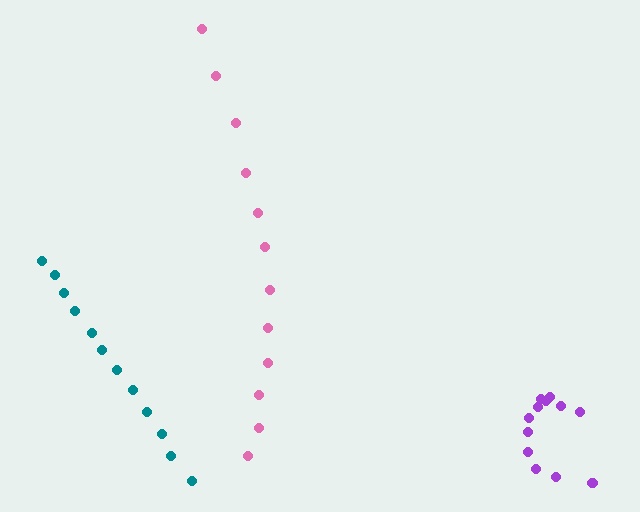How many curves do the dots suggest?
There are 3 distinct paths.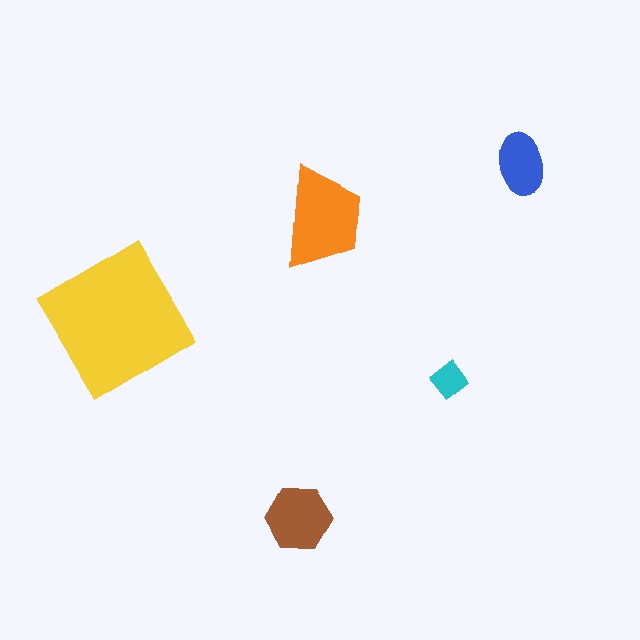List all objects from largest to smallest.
The yellow diamond, the orange trapezoid, the brown hexagon, the blue ellipse, the cyan diamond.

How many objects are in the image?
There are 5 objects in the image.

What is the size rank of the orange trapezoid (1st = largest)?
2nd.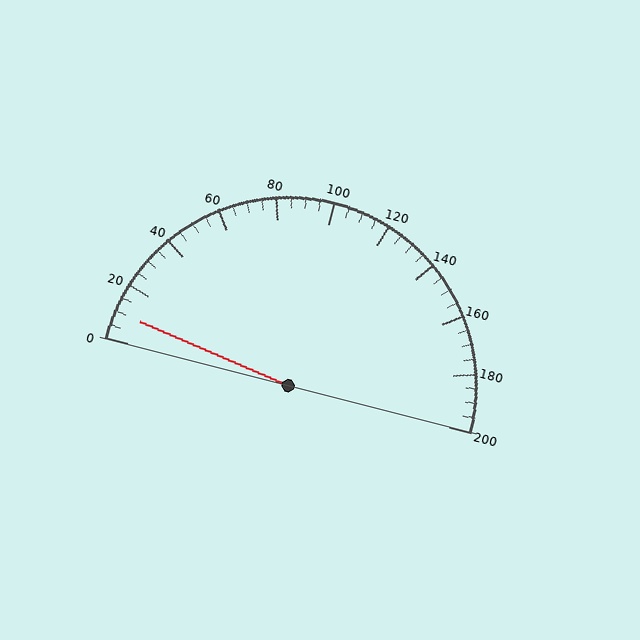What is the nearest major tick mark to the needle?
The nearest major tick mark is 0.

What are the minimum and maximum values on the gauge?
The gauge ranges from 0 to 200.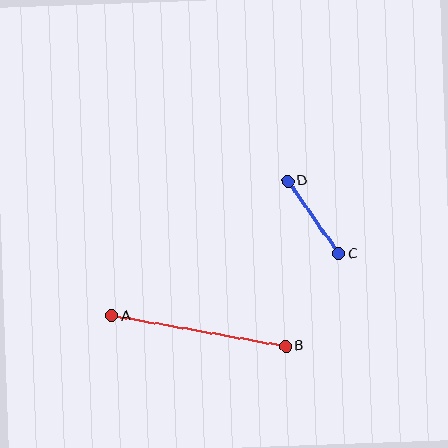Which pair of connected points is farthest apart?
Points A and B are farthest apart.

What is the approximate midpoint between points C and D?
The midpoint is at approximately (313, 217) pixels.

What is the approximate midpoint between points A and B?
The midpoint is at approximately (199, 331) pixels.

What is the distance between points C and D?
The distance is approximately 89 pixels.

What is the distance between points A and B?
The distance is approximately 177 pixels.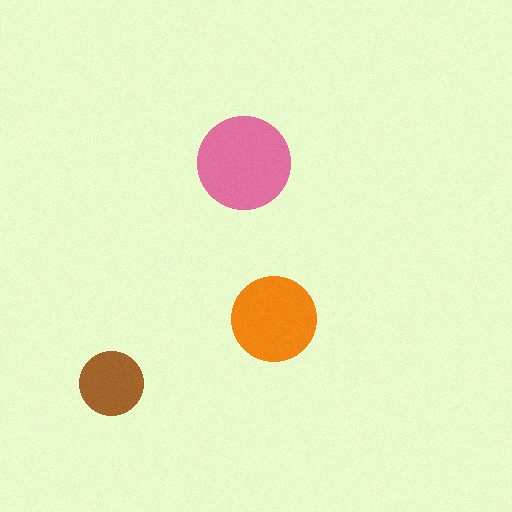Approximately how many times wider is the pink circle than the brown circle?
About 1.5 times wider.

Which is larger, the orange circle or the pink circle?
The pink one.